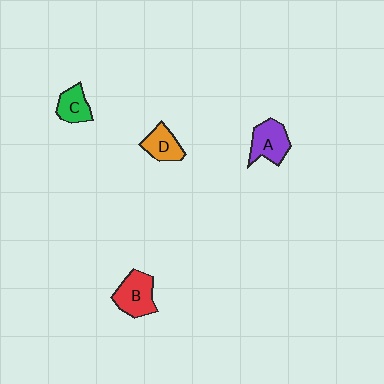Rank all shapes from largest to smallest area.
From largest to smallest: B (red), A (purple), D (orange), C (green).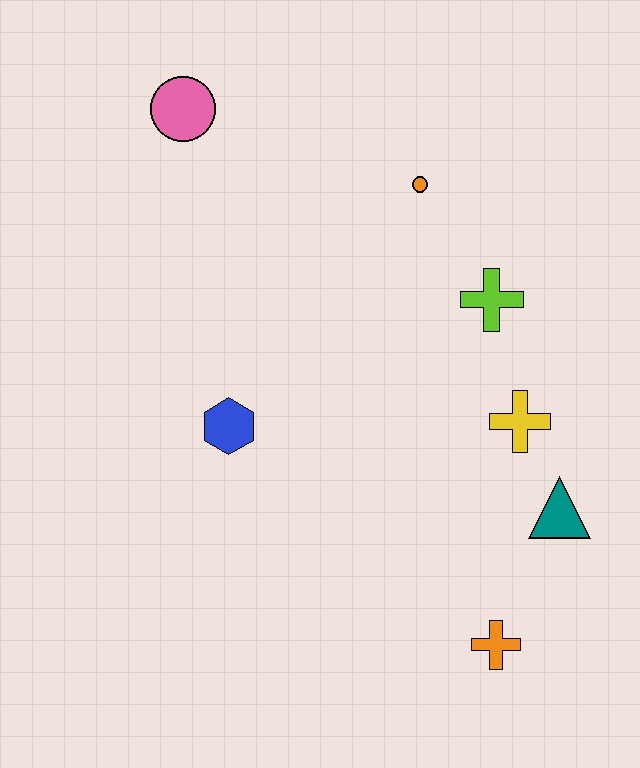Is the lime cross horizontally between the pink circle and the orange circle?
No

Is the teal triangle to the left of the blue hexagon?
No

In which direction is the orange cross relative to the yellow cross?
The orange cross is below the yellow cross.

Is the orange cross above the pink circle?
No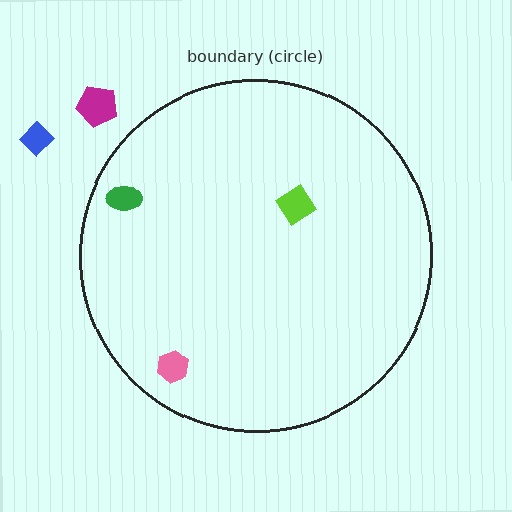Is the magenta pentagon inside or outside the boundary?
Outside.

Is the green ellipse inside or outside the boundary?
Inside.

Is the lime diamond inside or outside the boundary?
Inside.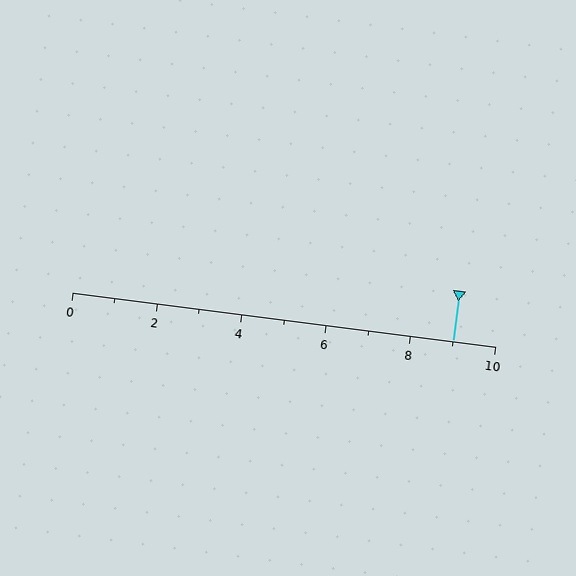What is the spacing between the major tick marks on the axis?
The major ticks are spaced 2 apart.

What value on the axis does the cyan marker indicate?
The marker indicates approximately 9.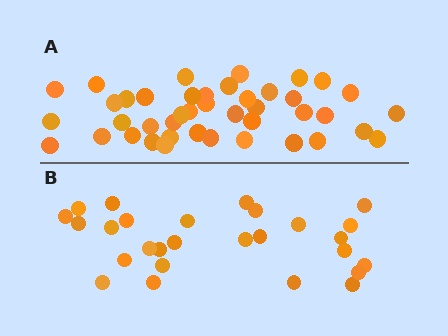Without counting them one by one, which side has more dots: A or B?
Region A (the top region) has more dots.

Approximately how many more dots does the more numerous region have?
Region A has approximately 15 more dots than region B.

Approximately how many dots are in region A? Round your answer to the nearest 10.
About 40 dots. (The exact count is 42, which rounds to 40.)